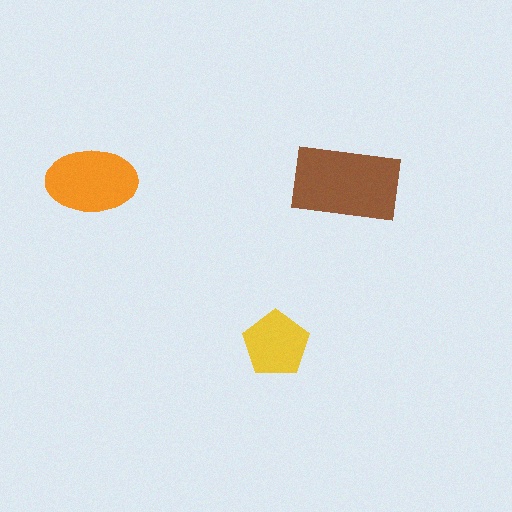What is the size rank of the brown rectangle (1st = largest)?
1st.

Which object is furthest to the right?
The brown rectangle is rightmost.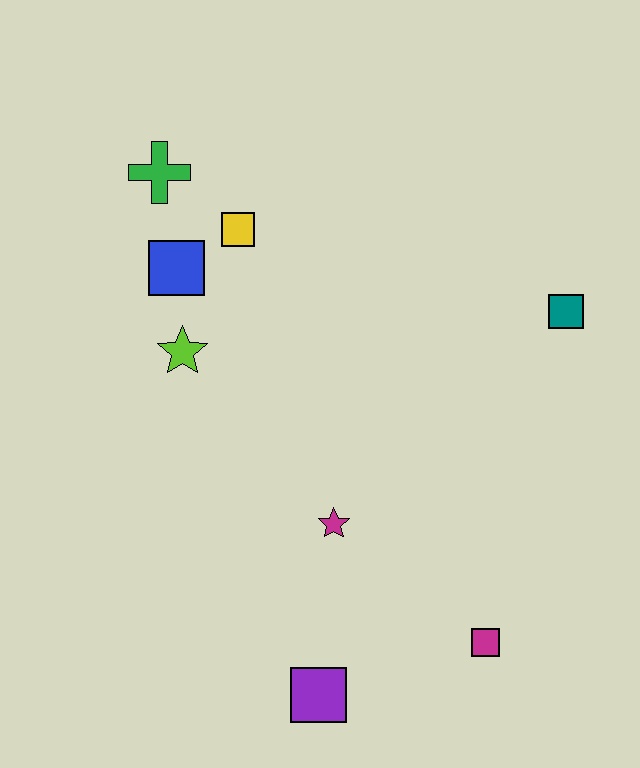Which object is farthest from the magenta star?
The green cross is farthest from the magenta star.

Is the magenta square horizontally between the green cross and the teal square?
Yes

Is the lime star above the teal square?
No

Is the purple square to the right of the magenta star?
No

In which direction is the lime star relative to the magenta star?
The lime star is above the magenta star.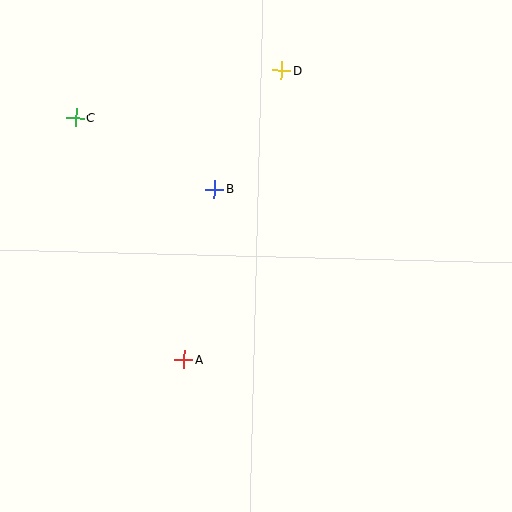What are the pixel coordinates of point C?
Point C is at (76, 118).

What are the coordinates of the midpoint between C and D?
The midpoint between C and D is at (178, 94).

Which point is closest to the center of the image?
Point B at (214, 189) is closest to the center.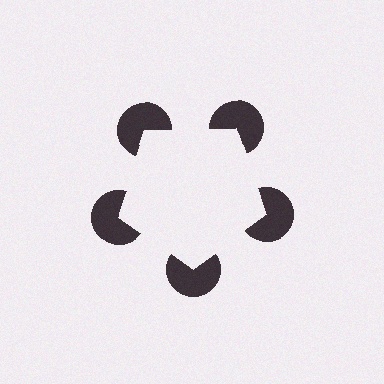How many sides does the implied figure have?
5 sides.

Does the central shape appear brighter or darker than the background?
It typically appears slightly brighter than the background, even though no actual brightness change is drawn.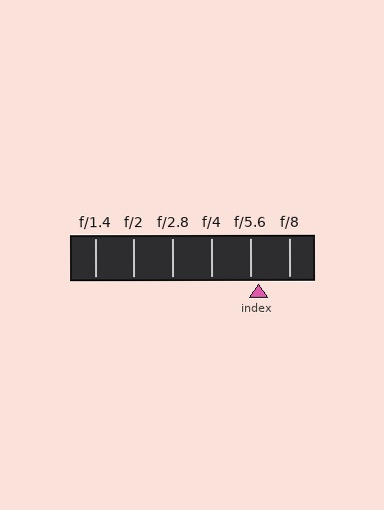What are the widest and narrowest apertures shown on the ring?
The widest aperture shown is f/1.4 and the narrowest is f/8.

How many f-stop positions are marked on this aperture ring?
There are 6 f-stop positions marked.